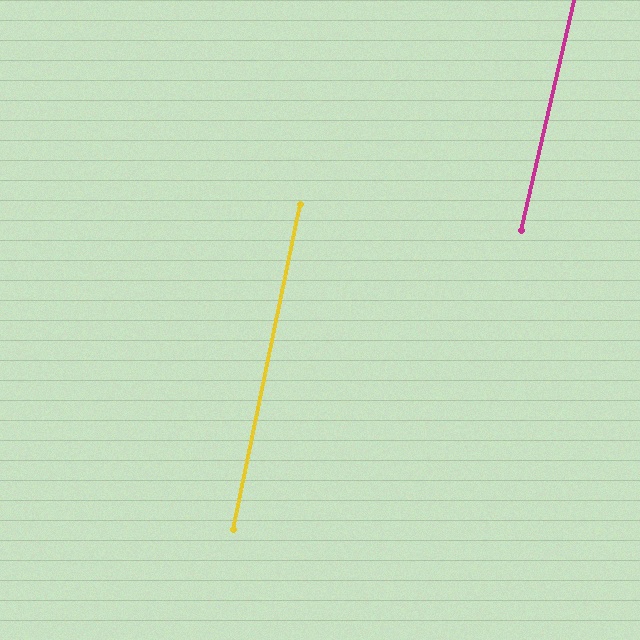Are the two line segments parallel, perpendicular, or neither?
Parallel — their directions differ by only 1.4°.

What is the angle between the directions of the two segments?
Approximately 1 degree.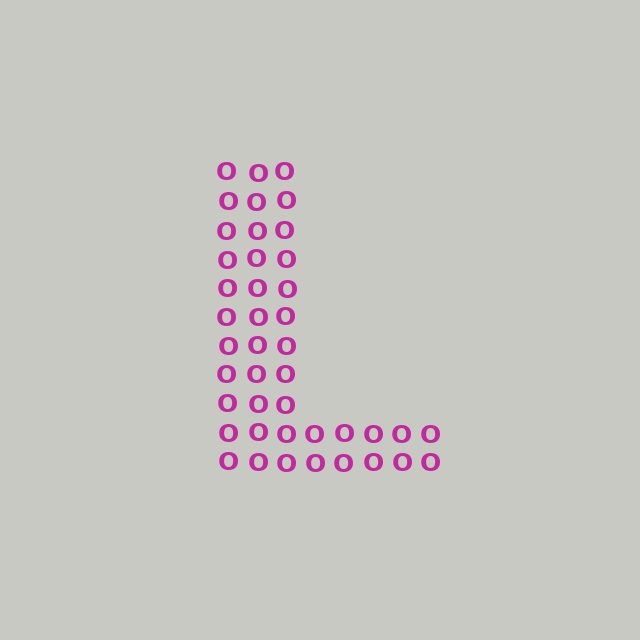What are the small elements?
The small elements are letter O's.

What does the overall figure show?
The overall figure shows the letter L.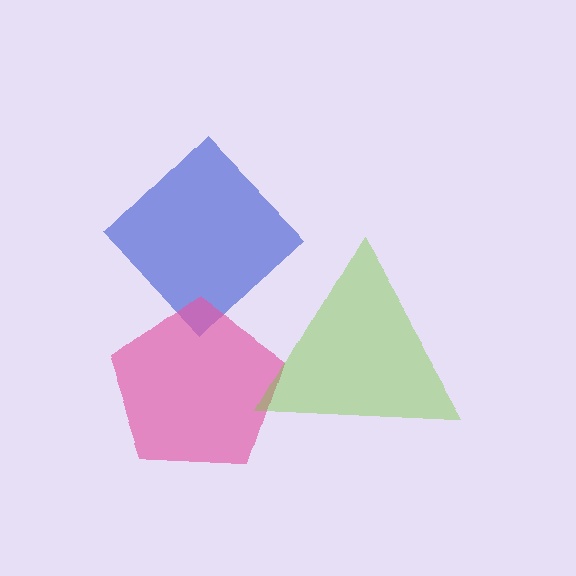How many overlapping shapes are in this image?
There are 3 overlapping shapes in the image.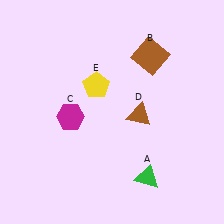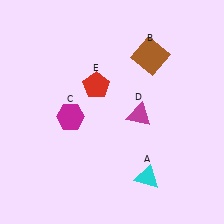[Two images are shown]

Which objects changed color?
A changed from green to cyan. D changed from brown to magenta. E changed from yellow to red.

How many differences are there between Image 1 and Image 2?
There are 3 differences between the two images.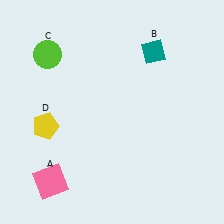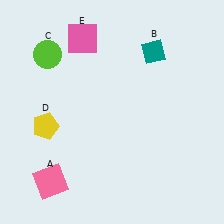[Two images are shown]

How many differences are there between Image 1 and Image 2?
There is 1 difference between the two images.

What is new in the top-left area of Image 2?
A pink square (E) was added in the top-left area of Image 2.